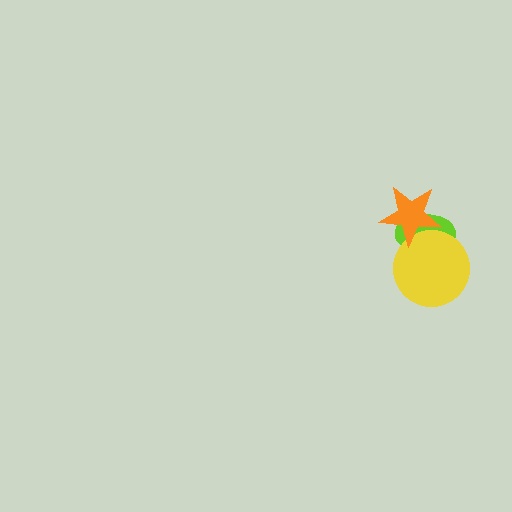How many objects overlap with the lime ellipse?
2 objects overlap with the lime ellipse.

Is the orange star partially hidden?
No, no other shape covers it.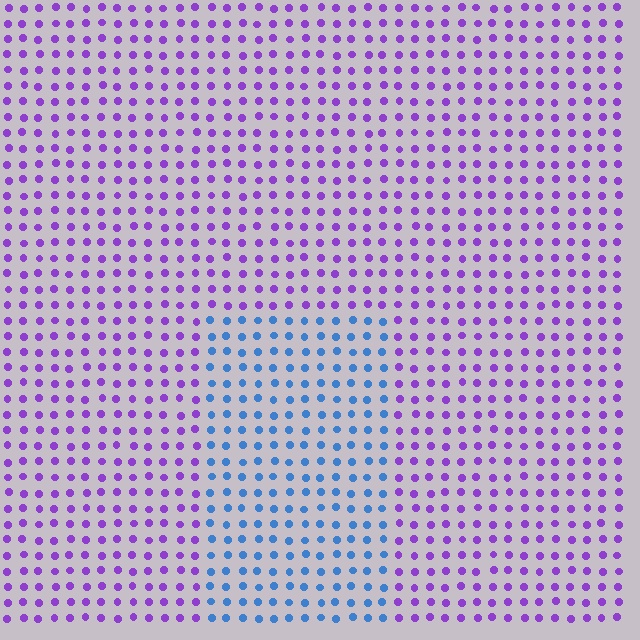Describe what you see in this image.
The image is filled with small purple elements in a uniform arrangement. A rectangle-shaped region is visible where the elements are tinted to a slightly different hue, forming a subtle color boundary.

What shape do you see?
I see a rectangle.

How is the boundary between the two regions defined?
The boundary is defined purely by a slight shift in hue (about 61 degrees). Spacing, size, and orientation are identical on both sides.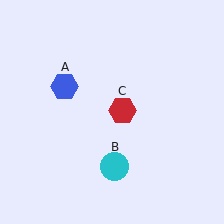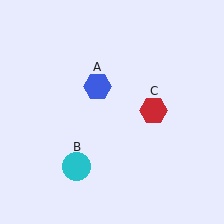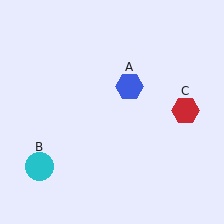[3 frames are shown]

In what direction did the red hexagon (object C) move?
The red hexagon (object C) moved right.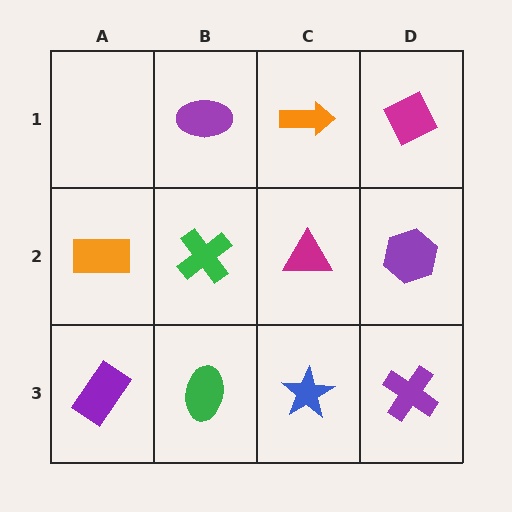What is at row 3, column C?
A blue star.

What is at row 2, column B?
A green cross.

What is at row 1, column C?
An orange arrow.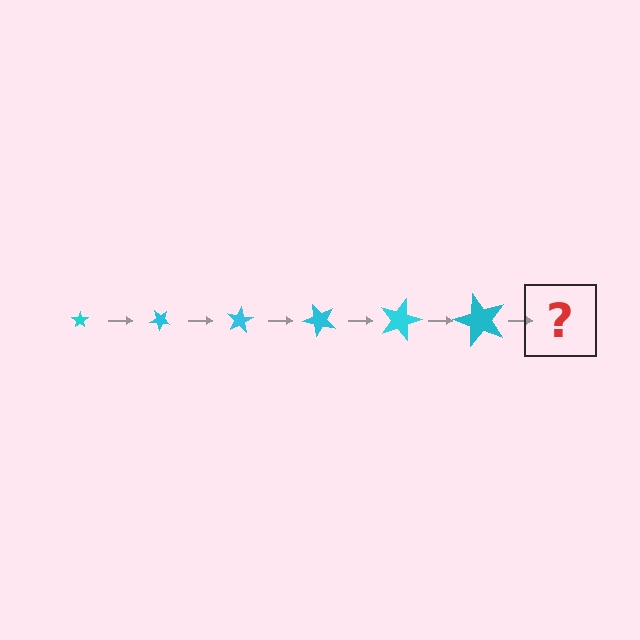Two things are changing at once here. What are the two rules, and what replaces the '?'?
The two rules are that the star grows larger each step and it rotates 40 degrees each step. The '?' should be a star, larger than the previous one and rotated 240 degrees from the start.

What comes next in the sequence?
The next element should be a star, larger than the previous one and rotated 240 degrees from the start.